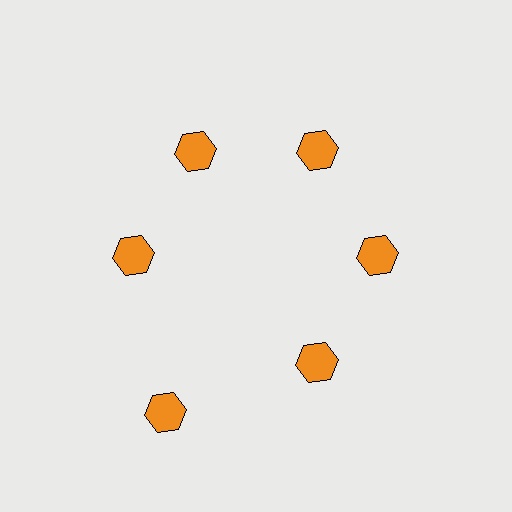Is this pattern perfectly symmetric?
No. The 6 orange hexagons are arranged in a ring, but one element near the 7 o'clock position is pushed outward from the center, breaking the 6-fold rotational symmetry.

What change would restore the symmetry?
The symmetry would be restored by moving it inward, back onto the ring so that all 6 hexagons sit at equal angles and equal distance from the center.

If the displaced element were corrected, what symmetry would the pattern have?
It would have 6-fold rotational symmetry — the pattern would map onto itself every 60 degrees.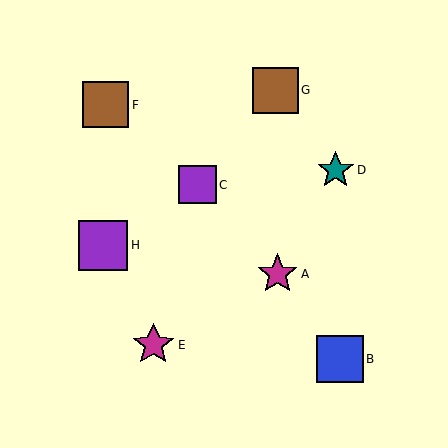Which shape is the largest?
The purple square (labeled H) is the largest.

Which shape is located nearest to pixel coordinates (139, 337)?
The magenta star (labeled E) at (153, 345) is nearest to that location.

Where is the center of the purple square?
The center of the purple square is at (197, 185).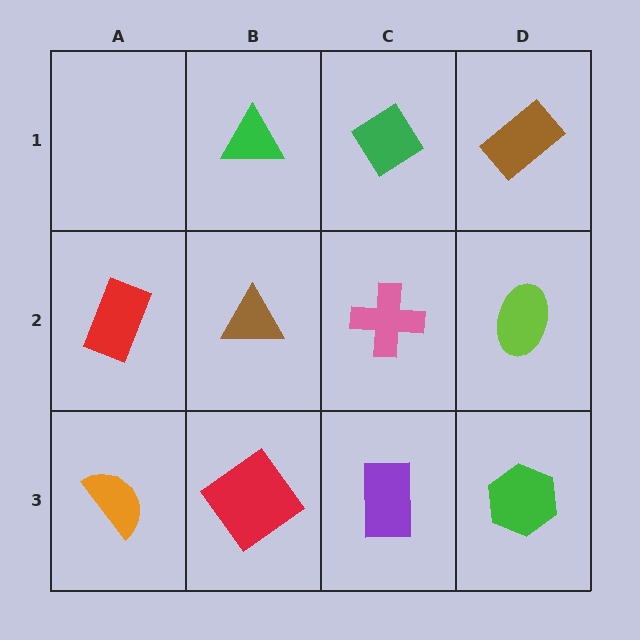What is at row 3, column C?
A purple rectangle.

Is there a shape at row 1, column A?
No, that cell is empty.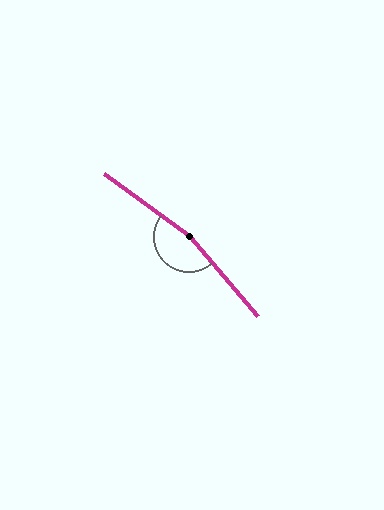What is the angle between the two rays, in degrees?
Approximately 167 degrees.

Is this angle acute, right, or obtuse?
It is obtuse.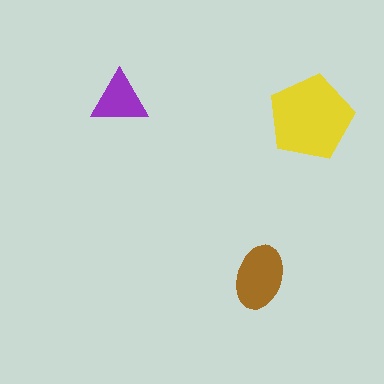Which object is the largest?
The yellow pentagon.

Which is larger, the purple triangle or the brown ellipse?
The brown ellipse.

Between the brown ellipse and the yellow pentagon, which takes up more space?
The yellow pentagon.